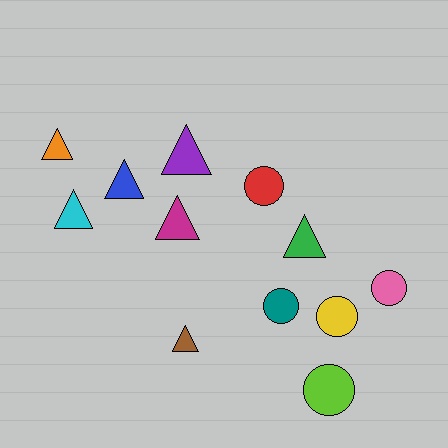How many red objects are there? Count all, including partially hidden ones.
There is 1 red object.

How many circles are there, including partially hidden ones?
There are 5 circles.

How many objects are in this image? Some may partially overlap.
There are 12 objects.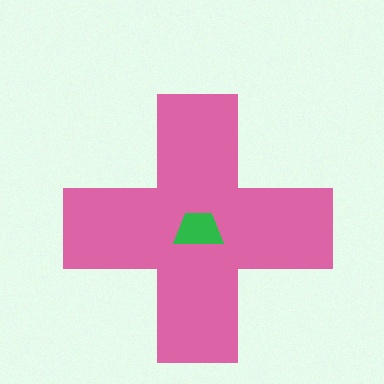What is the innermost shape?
The green trapezoid.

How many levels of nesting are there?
2.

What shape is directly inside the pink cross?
The green trapezoid.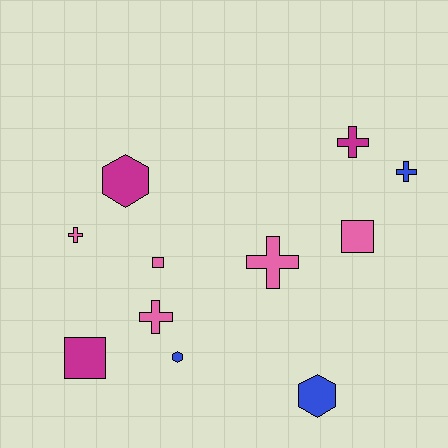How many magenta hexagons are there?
There is 1 magenta hexagon.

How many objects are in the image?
There are 11 objects.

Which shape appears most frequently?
Cross, with 5 objects.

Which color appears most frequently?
Pink, with 5 objects.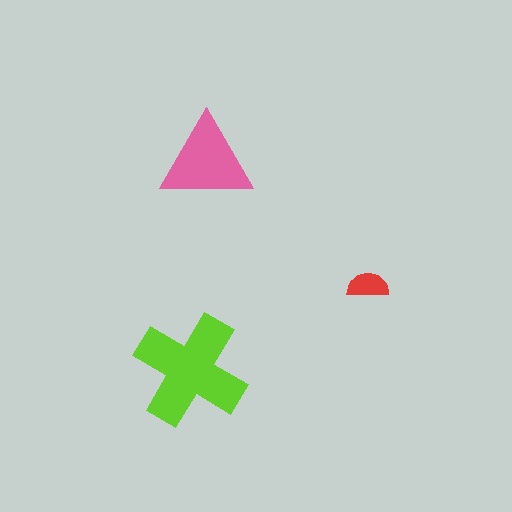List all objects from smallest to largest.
The red semicircle, the pink triangle, the lime cross.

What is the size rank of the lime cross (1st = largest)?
1st.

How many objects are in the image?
There are 3 objects in the image.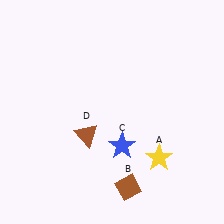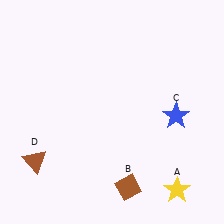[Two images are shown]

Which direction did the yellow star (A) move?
The yellow star (A) moved down.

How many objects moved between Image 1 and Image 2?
3 objects moved between the two images.